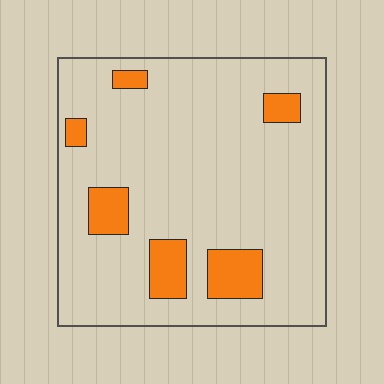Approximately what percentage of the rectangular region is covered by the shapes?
Approximately 15%.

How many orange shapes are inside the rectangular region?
6.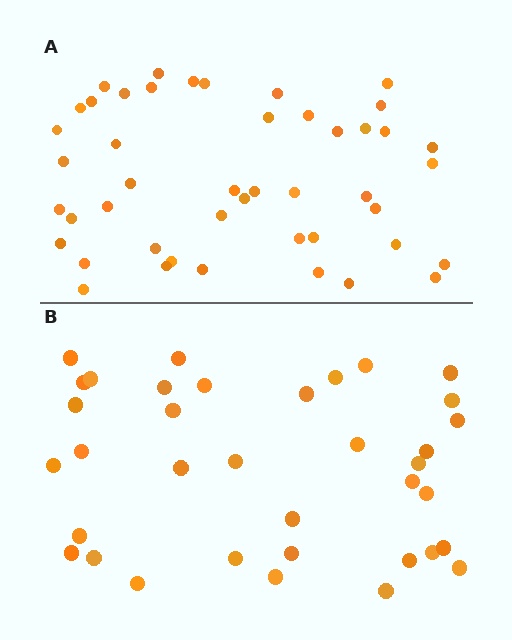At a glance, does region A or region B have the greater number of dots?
Region A (the top region) has more dots.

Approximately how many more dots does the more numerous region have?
Region A has roughly 10 or so more dots than region B.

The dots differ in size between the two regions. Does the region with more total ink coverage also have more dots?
No. Region B has more total ink coverage because its dots are larger, but region A actually contains more individual dots. Total area can be misleading — the number of items is what matters here.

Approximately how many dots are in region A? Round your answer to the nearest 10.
About 50 dots. (The exact count is 46, which rounds to 50.)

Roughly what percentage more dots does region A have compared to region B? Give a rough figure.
About 30% more.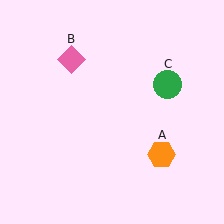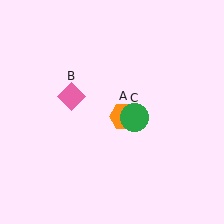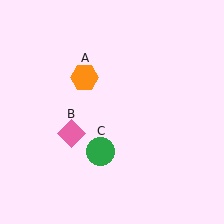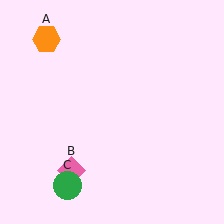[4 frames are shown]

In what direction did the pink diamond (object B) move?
The pink diamond (object B) moved down.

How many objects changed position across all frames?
3 objects changed position: orange hexagon (object A), pink diamond (object B), green circle (object C).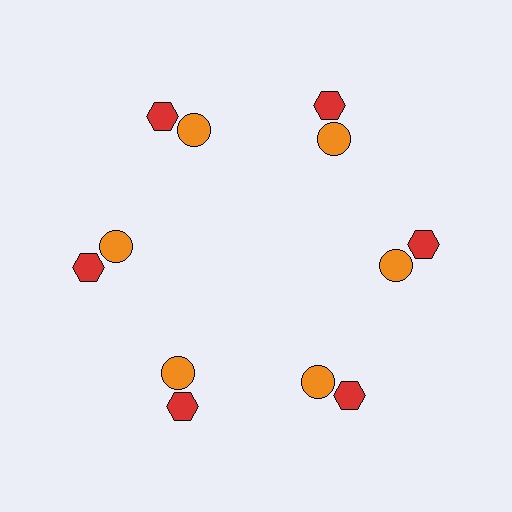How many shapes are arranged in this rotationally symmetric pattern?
There are 12 shapes, arranged in 6 groups of 2.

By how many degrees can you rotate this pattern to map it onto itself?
The pattern maps onto itself every 60 degrees of rotation.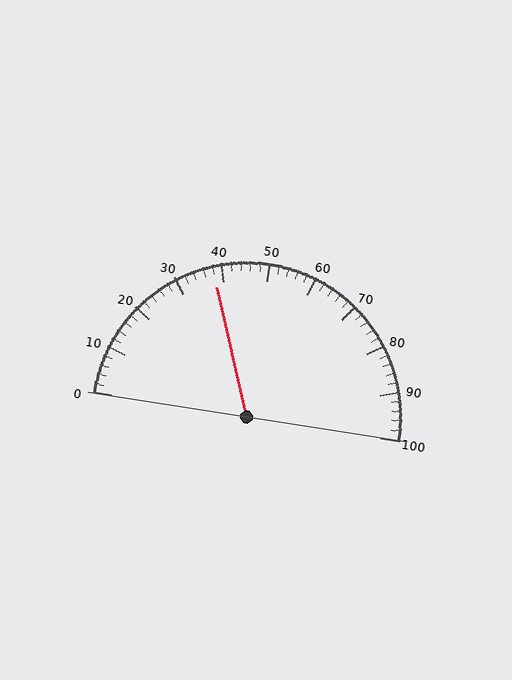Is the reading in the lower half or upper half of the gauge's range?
The reading is in the lower half of the range (0 to 100).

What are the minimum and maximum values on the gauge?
The gauge ranges from 0 to 100.